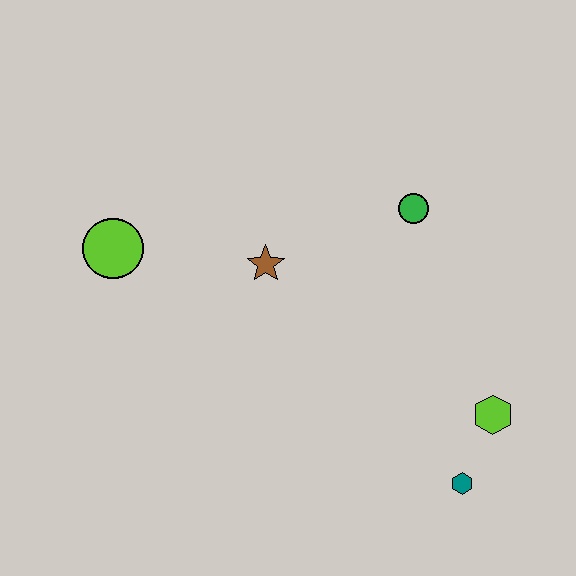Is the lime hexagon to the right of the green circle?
Yes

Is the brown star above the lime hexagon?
Yes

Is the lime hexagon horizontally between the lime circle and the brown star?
No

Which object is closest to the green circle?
The brown star is closest to the green circle.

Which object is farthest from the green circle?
The lime circle is farthest from the green circle.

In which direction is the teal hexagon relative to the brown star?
The teal hexagon is below the brown star.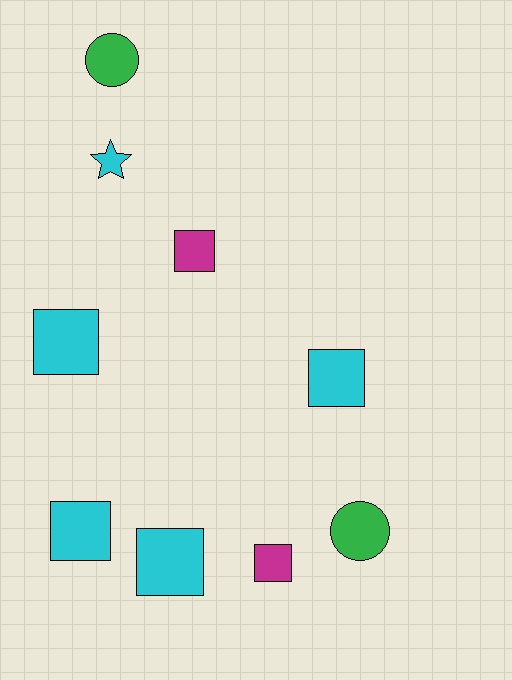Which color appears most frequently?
Cyan, with 5 objects.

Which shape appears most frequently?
Square, with 6 objects.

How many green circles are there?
There are 2 green circles.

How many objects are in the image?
There are 9 objects.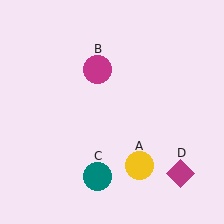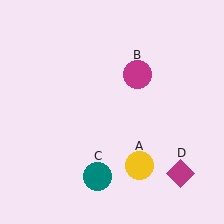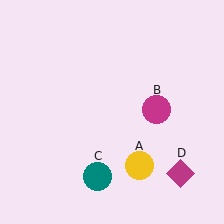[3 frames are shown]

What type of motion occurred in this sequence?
The magenta circle (object B) rotated clockwise around the center of the scene.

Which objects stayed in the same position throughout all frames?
Yellow circle (object A) and teal circle (object C) and magenta diamond (object D) remained stationary.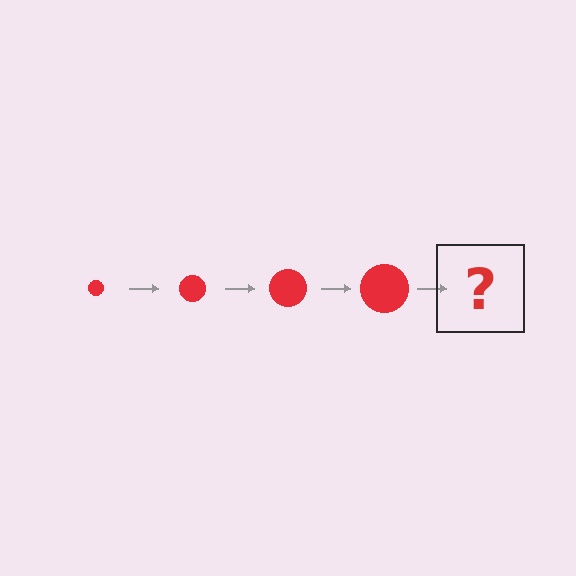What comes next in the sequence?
The next element should be a red circle, larger than the previous one.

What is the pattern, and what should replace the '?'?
The pattern is that the circle gets progressively larger each step. The '?' should be a red circle, larger than the previous one.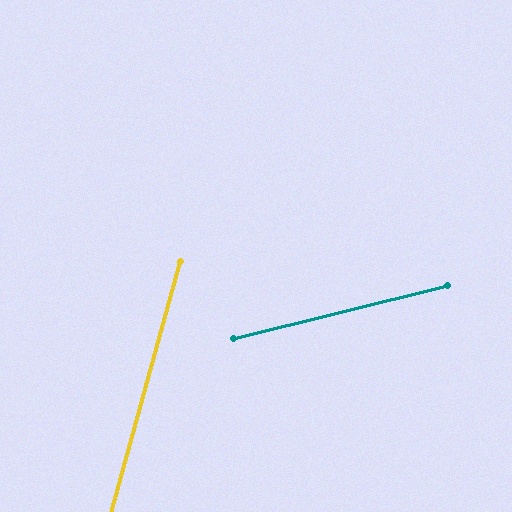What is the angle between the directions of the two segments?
Approximately 61 degrees.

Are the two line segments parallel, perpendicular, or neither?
Neither parallel nor perpendicular — they differ by about 61°.